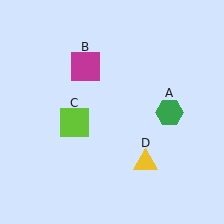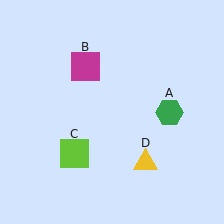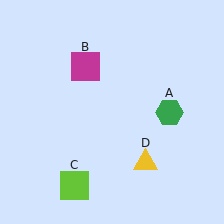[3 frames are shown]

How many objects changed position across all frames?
1 object changed position: lime square (object C).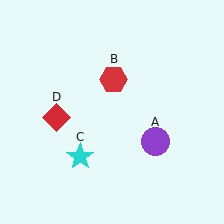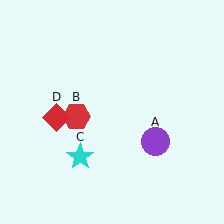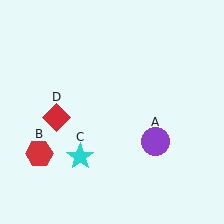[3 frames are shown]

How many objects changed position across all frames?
1 object changed position: red hexagon (object B).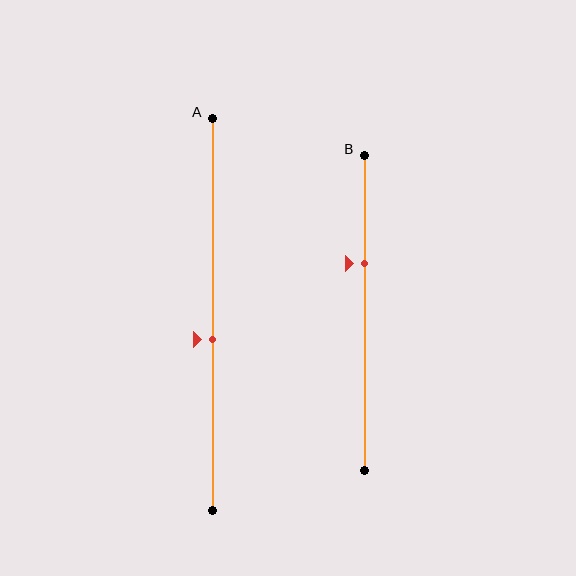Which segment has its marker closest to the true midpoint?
Segment A has its marker closest to the true midpoint.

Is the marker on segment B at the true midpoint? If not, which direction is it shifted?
No, the marker on segment B is shifted upward by about 16% of the segment length.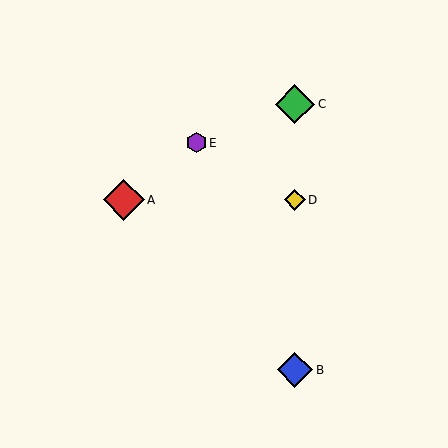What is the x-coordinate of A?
Object A is at x≈124.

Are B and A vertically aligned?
No, B is at x≈295 and A is at x≈124.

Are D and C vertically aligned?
Yes, both are at x≈295.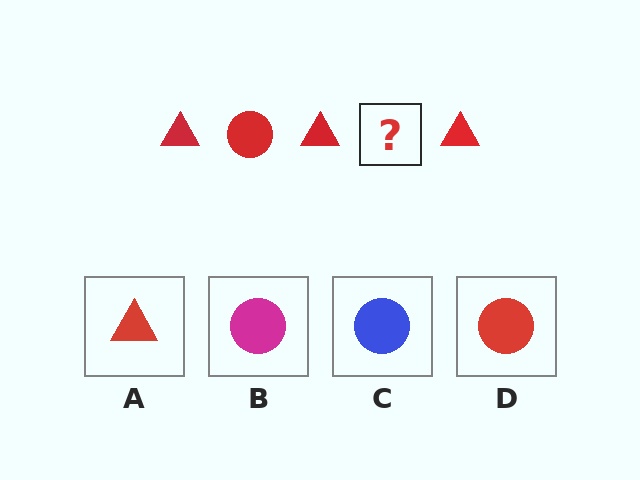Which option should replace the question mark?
Option D.